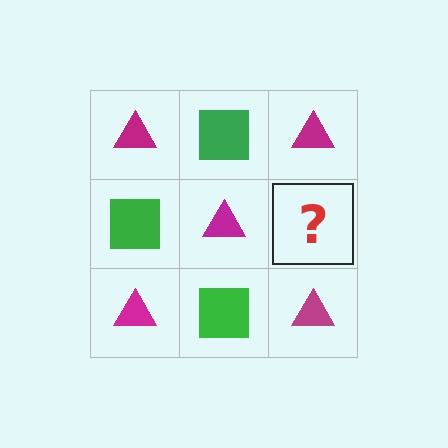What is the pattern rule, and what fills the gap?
The rule is that it alternates magenta triangle and green square in a checkerboard pattern. The gap should be filled with a green square.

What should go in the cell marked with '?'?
The missing cell should contain a green square.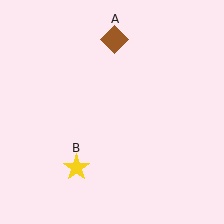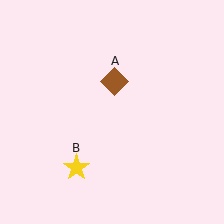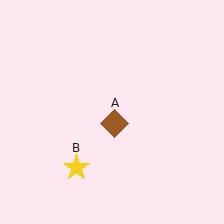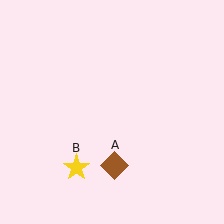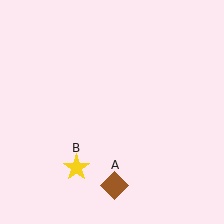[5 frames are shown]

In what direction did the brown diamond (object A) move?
The brown diamond (object A) moved down.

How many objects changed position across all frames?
1 object changed position: brown diamond (object A).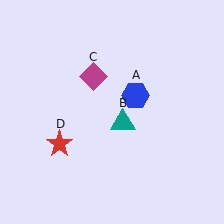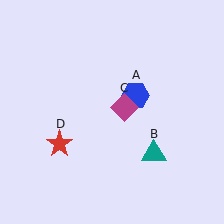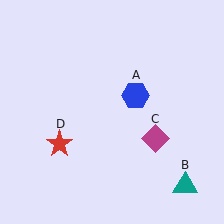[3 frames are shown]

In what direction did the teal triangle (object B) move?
The teal triangle (object B) moved down and to the right.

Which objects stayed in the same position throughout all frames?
Blue hexagon (object A) and red star (object D) remained stationary.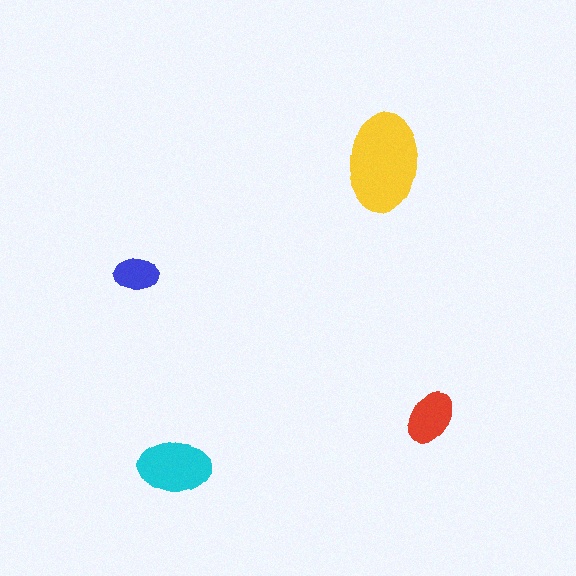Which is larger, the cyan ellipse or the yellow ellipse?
The yellow one.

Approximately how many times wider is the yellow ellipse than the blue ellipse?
About 2 times wider.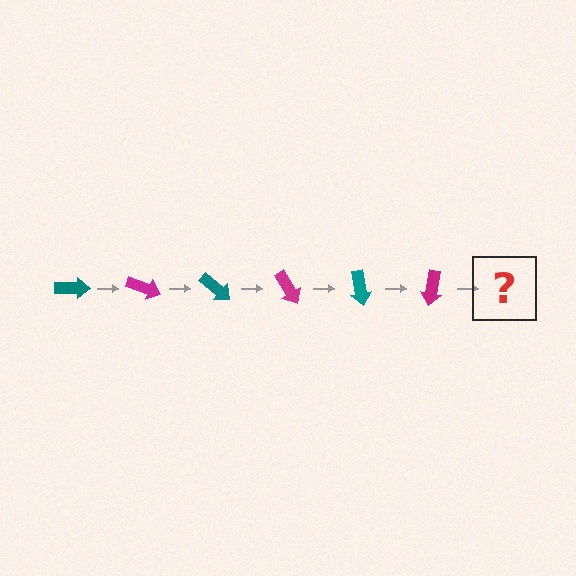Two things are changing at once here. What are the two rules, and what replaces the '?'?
The two rules are that it rotates 20 degrees each step and the color cycles through teal and magenta. The '?' should be a teal arrow, rotated 120 degrees from the start.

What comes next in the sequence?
The next element should be a teal arrow, rotated 120 degrees from the start.